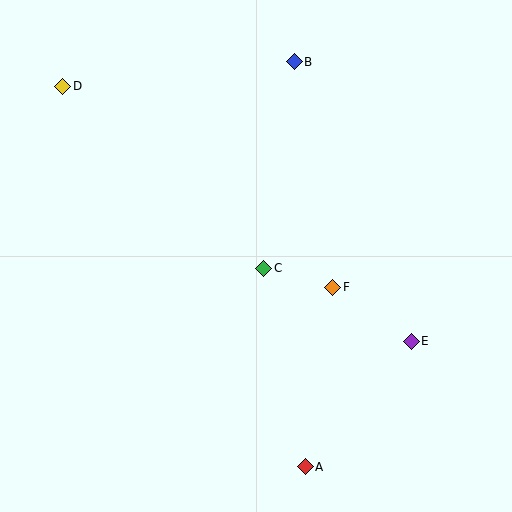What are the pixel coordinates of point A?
Point A is at (305, 467).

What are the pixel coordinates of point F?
Point F is at (332, 287).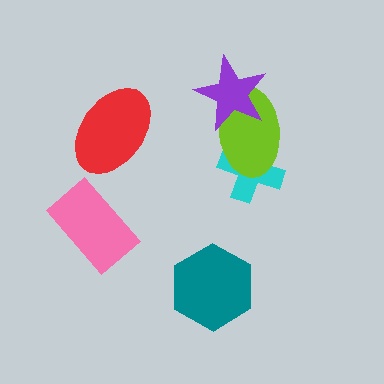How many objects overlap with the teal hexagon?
0 objects overlap with the teal hexagon.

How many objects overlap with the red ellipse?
0 objects overlap with the red ellipse.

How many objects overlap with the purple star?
1 object overlaps with the purple star.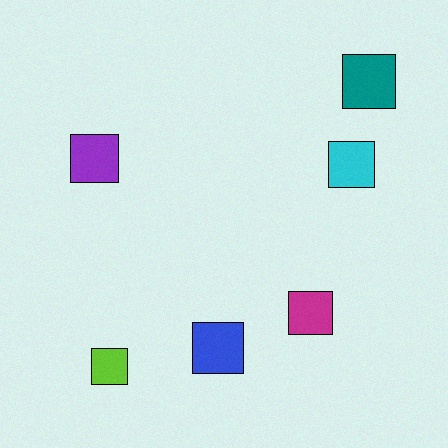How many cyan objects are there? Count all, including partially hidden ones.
There is 1 cyan object.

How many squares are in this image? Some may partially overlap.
There are 6 squares.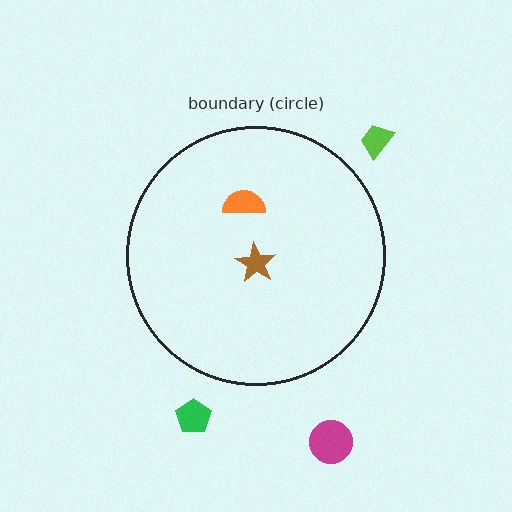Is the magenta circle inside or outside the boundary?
Outside.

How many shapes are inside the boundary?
2 inside, 3 outside.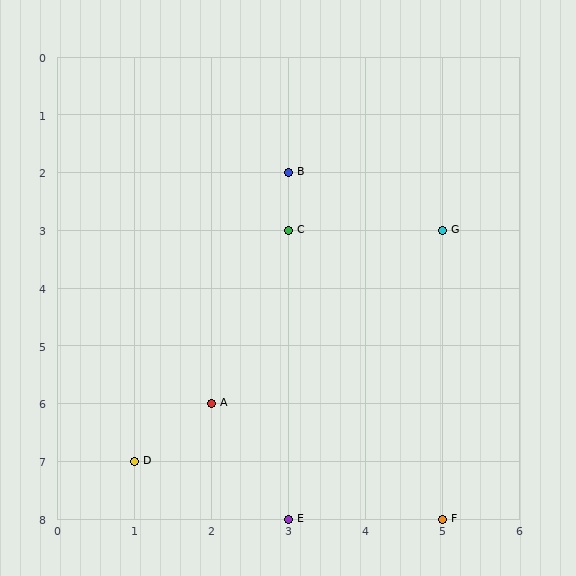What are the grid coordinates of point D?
Point D is at grid coordinates (1, 7).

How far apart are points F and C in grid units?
Points F and C are 2 columns and 5 rows apart (about 5.4 grid units diagonally).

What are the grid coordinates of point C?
Point C is at grid coordinates (3, 3).